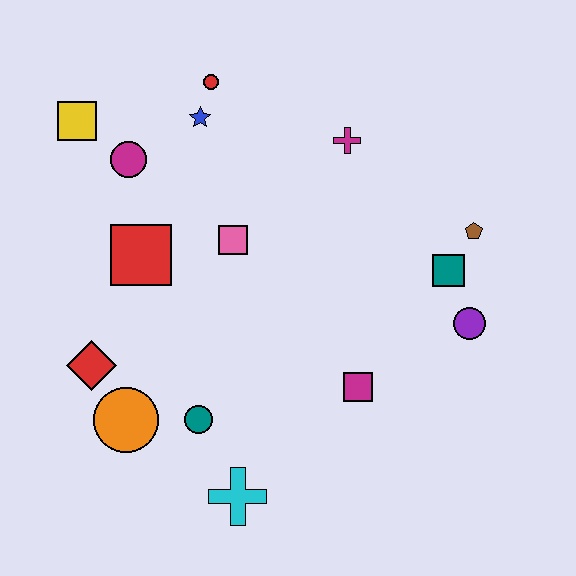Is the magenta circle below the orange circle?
No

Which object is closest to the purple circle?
The teal square is closest to the purple circle.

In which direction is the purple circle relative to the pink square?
The purple circle is to the right of the pink square.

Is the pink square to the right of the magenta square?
No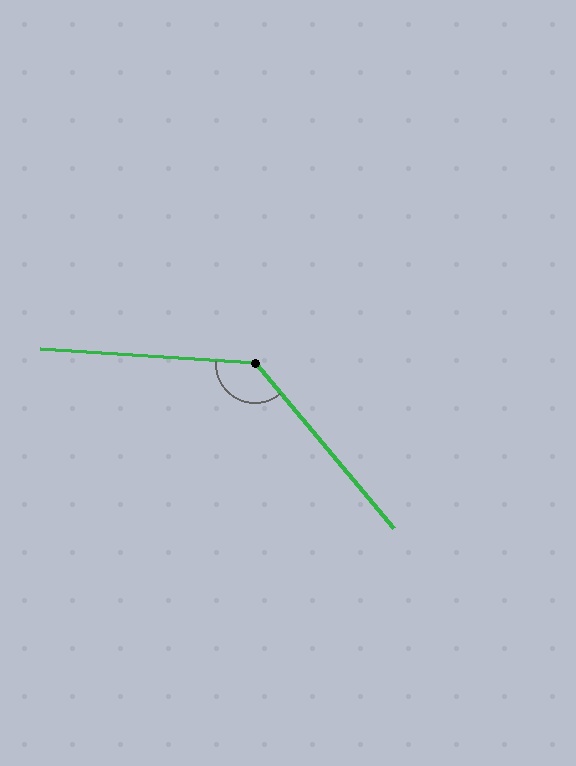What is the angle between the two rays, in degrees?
Approximately 134 degrees.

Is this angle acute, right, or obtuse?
It is obtuse.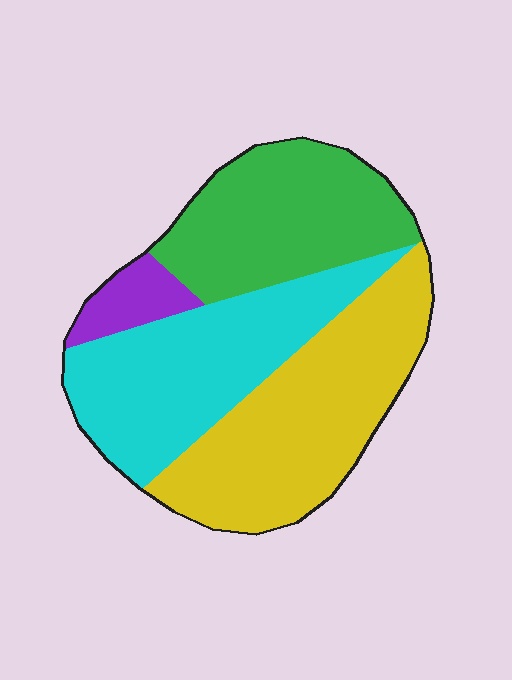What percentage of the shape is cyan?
Cyan covers 31% of the shape.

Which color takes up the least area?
Purple, at roughly 5%.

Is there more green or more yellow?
Yellow.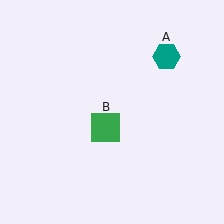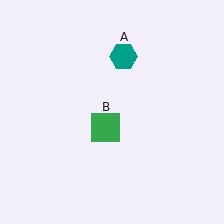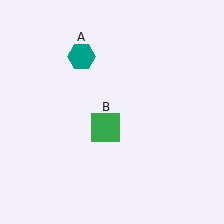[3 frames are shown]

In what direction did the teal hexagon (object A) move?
The teal hexagon (object A) moved left.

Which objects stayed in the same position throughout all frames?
Green square (object B) remained stationary.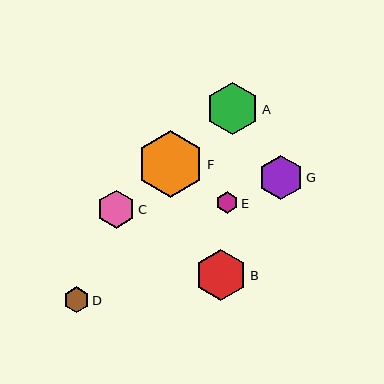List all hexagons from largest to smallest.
From largest to smallest: F, A, B, G, C, D, E.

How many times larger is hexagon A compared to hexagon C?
Hexagon A is approximately 1.4 times the size of hexagon C.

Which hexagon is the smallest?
Hexagon E is the smallest with a size of approximately 22 pixels.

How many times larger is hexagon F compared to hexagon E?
Hexagon F is approximately 3.1 times the size of hexagon E.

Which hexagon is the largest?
Hexagon F is the largest with a size of approximately 67 pixels.